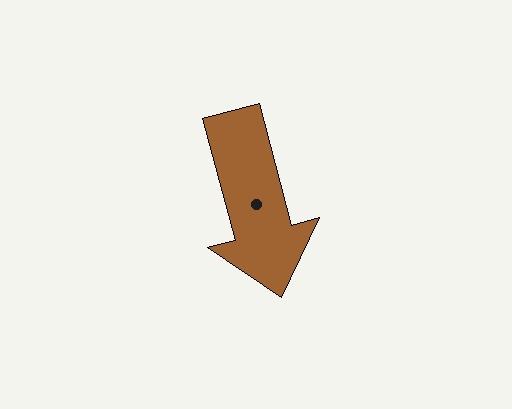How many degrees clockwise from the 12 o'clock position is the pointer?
Approximately 165 degrees.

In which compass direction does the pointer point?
South.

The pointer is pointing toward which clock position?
Roughly 6 o'clock.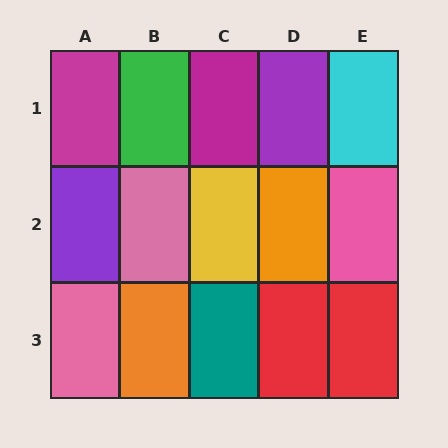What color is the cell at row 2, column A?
Purple.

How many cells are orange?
2 cells are orange.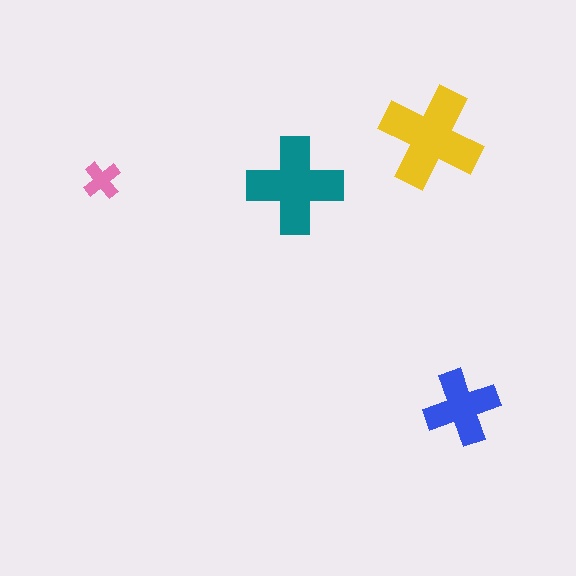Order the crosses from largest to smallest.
the yellow one, the teal one, the blue one, the pink one.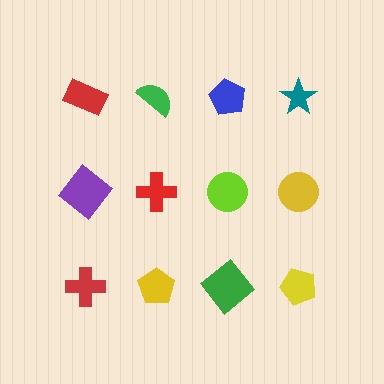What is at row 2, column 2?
A red cross.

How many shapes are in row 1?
4 shapes.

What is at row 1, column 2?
A green semicircle.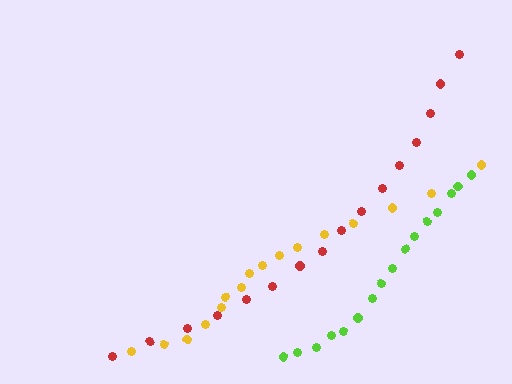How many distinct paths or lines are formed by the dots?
There are 3 distinct paths.